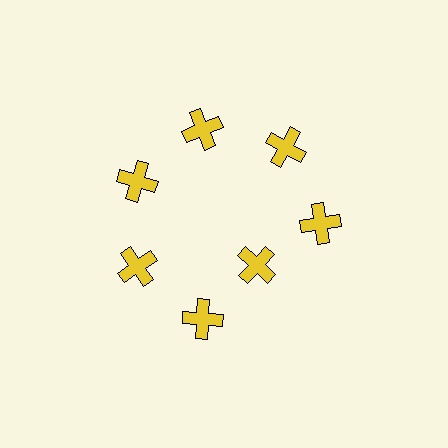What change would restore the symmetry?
The symmetry would be restored by moving it outward, back onto the ring so that all 7 crosses sit at equal angles and equal distance from the center.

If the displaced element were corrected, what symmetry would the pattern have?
It would have 7-fold rotational symmetry — the pattern would map onto itself every 51 degrees.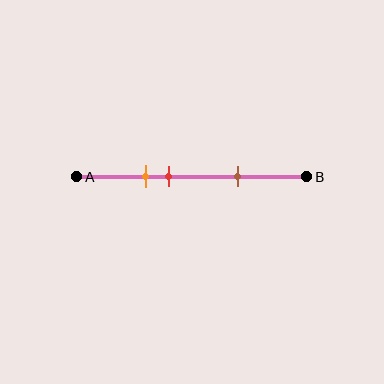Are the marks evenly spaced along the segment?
No, the marks are not evenly spaced.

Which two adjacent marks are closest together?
The orange and red marks are the closest adjacent pair.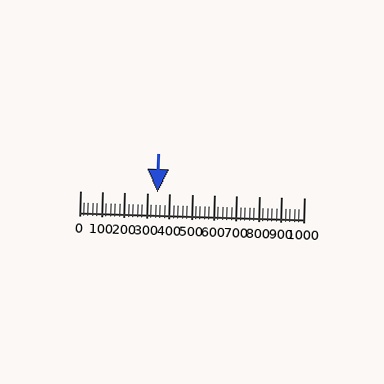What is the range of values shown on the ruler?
The ruler shows values from 0 to 1000.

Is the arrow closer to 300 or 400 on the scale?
The arrow is closer to 300.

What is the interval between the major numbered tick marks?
The major tick marks are spaced 100 units apart.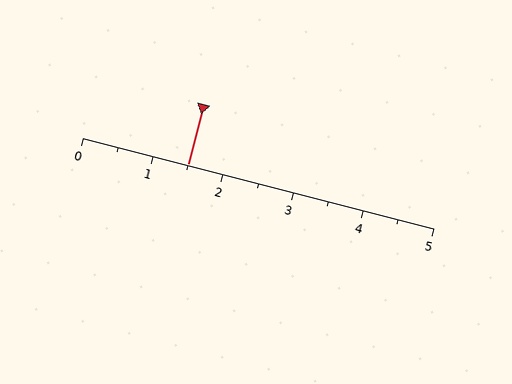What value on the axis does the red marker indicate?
The marker indicates approximately 1.5.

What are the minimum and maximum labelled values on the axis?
The axis runs from 0 to 5.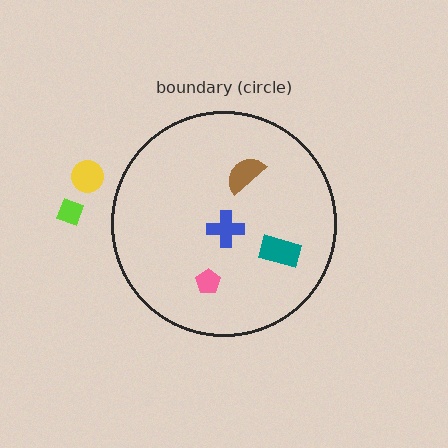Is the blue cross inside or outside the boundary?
Inside.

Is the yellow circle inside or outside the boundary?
Outside.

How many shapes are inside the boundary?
4 inside, 2 outside.